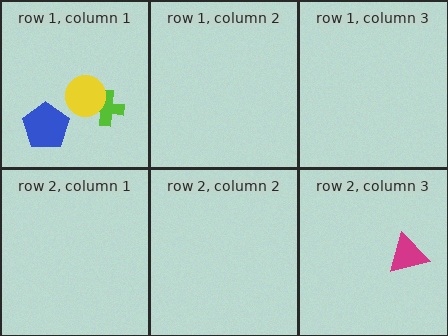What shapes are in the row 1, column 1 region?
The lime cross, the yellow circle, the blue pentagon.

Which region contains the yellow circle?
The row 1, column 1 region.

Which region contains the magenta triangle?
The row 2, column 3 region.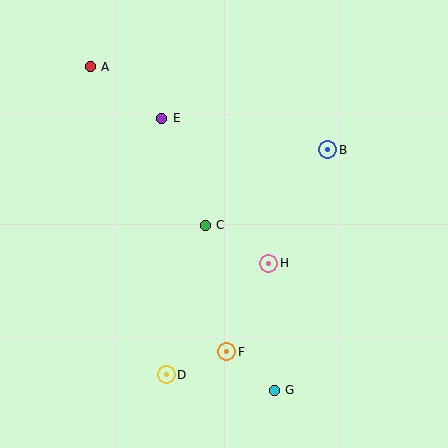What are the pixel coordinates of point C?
Point C is at (205, 225).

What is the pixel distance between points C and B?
The distance between C and B is 144 pixels.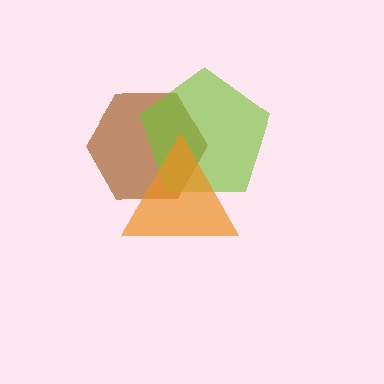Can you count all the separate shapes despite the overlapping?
Yes, there are 3 separate shapes.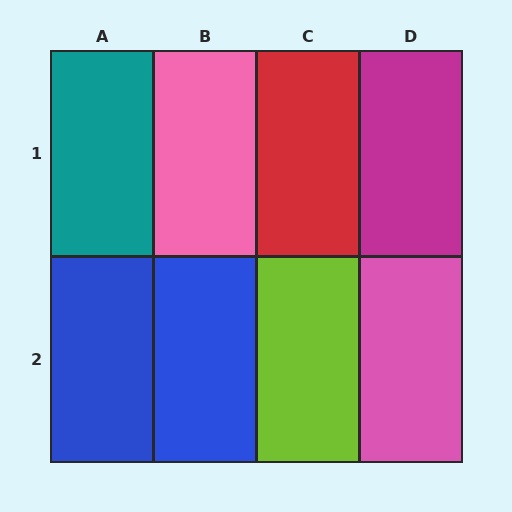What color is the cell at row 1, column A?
Teal.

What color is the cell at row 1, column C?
Red.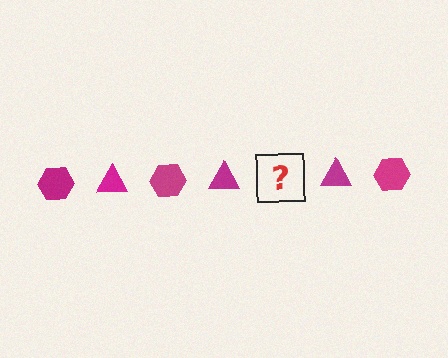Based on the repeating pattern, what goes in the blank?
The blank should be a magenta hexagon.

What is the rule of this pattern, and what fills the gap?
The rule is that the pattern cycles through hexagon, triangle shapes in magenta. The gap should be filled with a magenta hexagon.